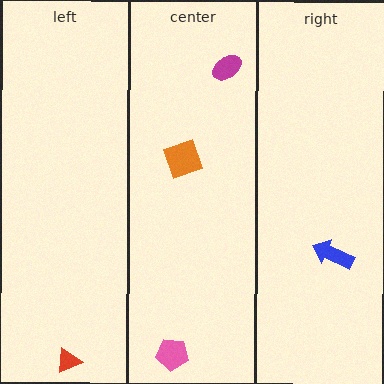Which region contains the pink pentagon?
The center region.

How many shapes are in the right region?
1.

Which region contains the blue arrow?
The right region.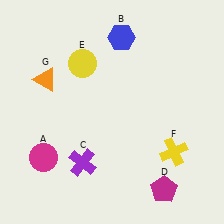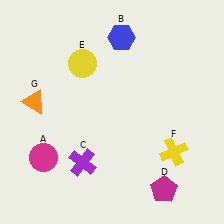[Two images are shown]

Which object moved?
The orange triangle (G) moved down.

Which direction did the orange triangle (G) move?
The orange triangle (G) moved down.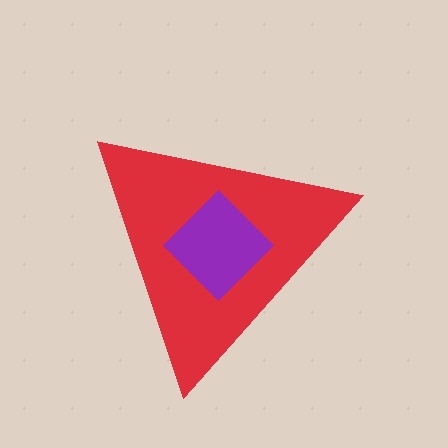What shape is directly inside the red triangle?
The purple diamond.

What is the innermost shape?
The purple diamond.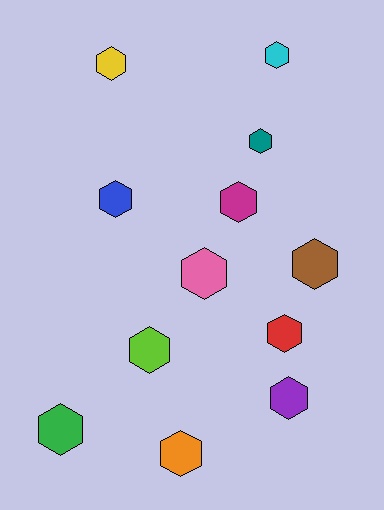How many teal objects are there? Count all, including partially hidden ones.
There is 1 teal object.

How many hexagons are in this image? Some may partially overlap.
There are 12 hexagons.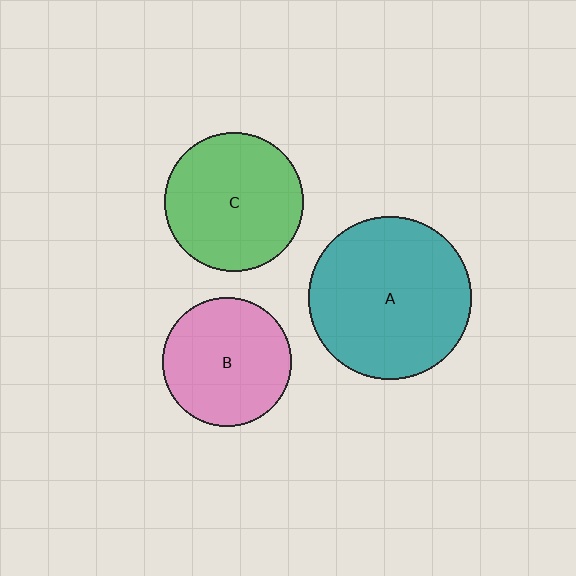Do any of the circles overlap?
No, none of the circles overlap.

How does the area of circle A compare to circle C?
Approximately 1.4 times.